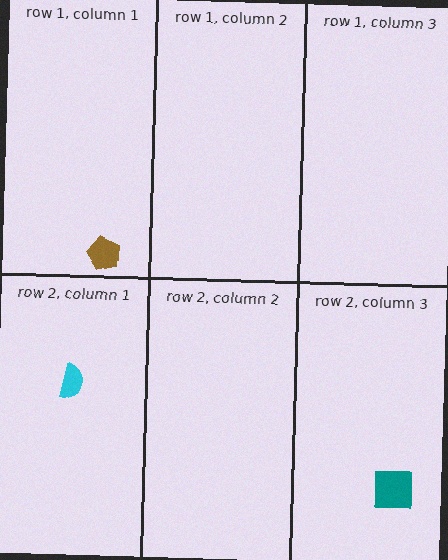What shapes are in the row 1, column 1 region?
The brown pentagon.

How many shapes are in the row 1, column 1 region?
1.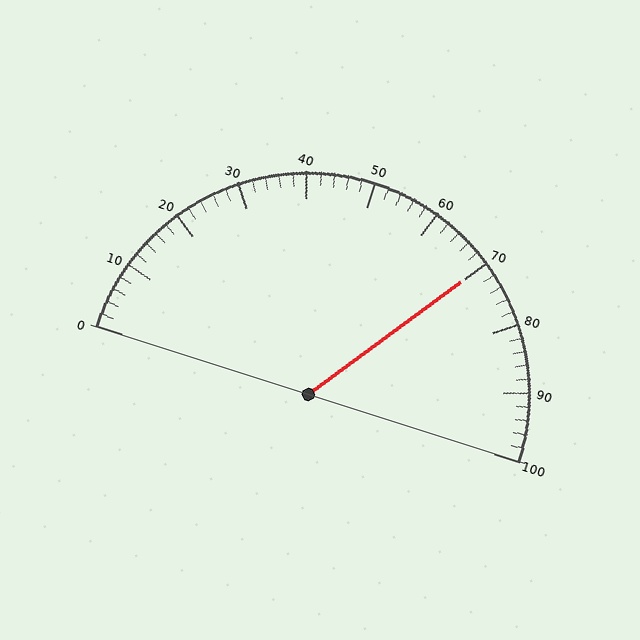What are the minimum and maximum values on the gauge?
The gauge ranges from 0 to 100.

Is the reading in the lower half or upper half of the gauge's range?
The reading is in the upper half of the range (0 to 100).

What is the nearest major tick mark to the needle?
The nearest major tick mark is 70.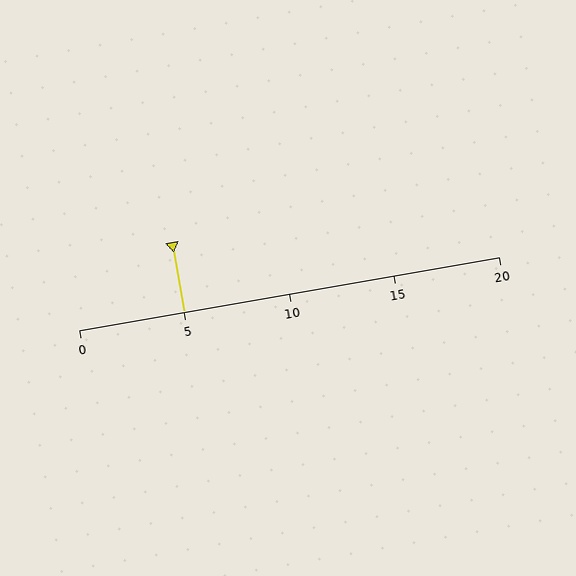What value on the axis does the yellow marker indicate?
The marker indicates approximately 5.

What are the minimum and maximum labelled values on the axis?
The axis runs from 0 to 20.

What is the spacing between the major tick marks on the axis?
The major ticks are spaced 5 apart.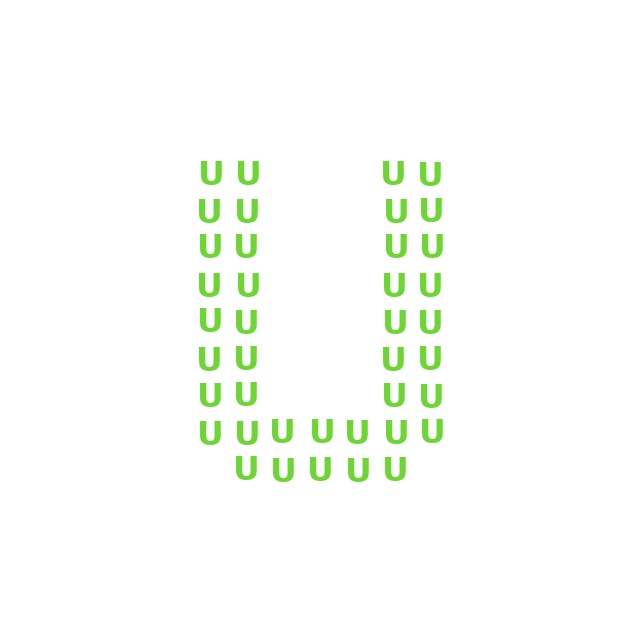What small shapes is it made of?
It is made of small letter U's.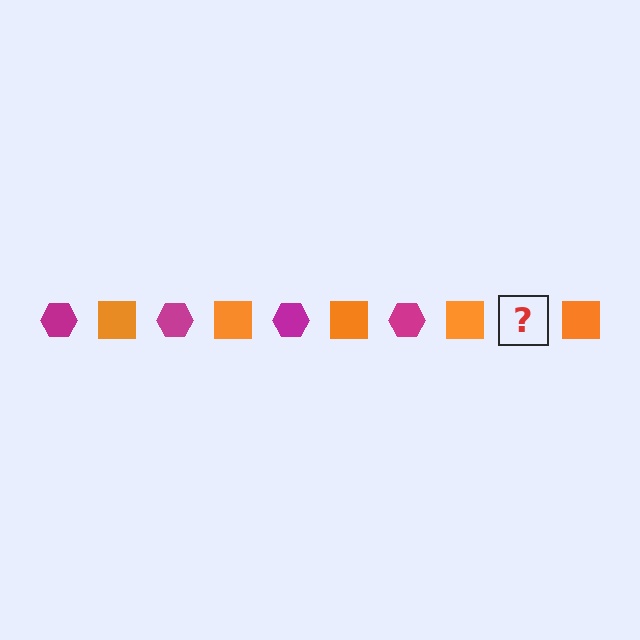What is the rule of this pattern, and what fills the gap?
The rule is that the pattern alternates between magenta hexagon and orange square. The gap should be filled with a magenta hexagon.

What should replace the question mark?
The question mark should be replaced with a magenta hexagon.